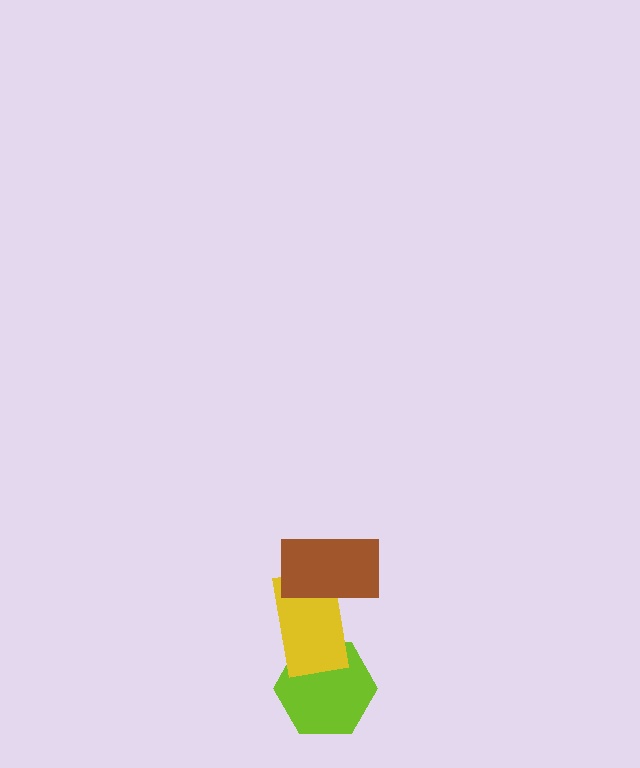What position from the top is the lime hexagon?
The lime hexagon is 3rd from the top.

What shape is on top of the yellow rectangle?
The brown rectangle is on top of the yellow rectangle.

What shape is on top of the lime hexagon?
The yellow rectangle is on top of the lime hexagon.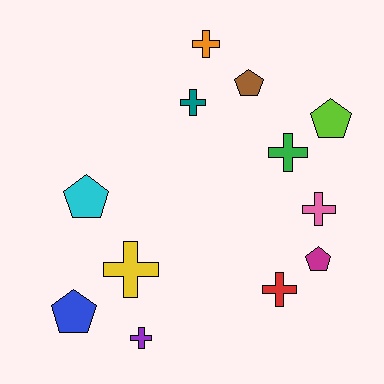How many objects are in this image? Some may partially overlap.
There are 12 objects.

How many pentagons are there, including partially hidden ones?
There are 5 pentagons.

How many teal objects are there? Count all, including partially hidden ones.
There is 1 teal object.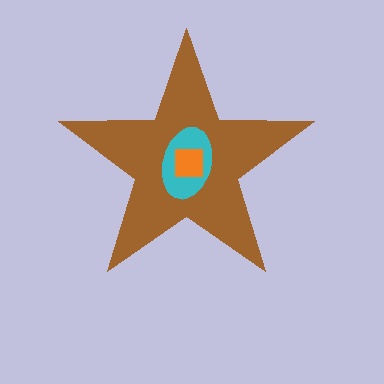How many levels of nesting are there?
3.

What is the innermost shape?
The orange square.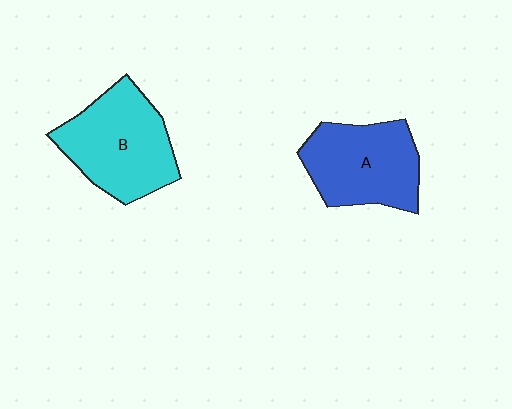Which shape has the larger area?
Shape B (cyan).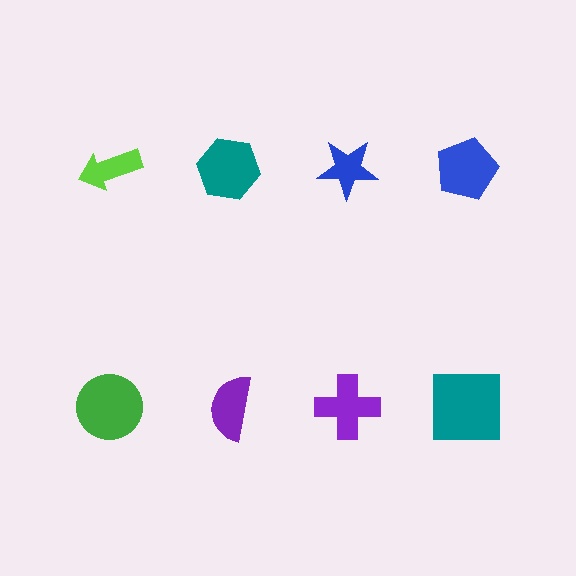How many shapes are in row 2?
4 shapes.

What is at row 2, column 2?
A purple semicircle.